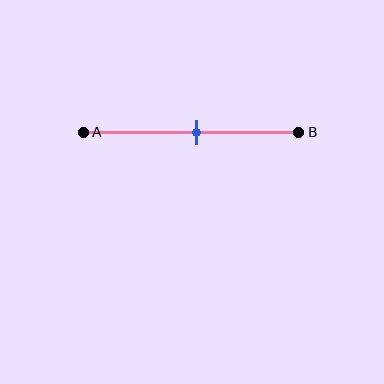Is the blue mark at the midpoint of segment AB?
Yes, the mark is approximately at the midpoint.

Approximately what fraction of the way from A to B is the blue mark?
The blue mark is approximately 55% of the way from A to B.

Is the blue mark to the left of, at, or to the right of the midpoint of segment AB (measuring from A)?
The blue mark is approximately at the midpoint of segment AB.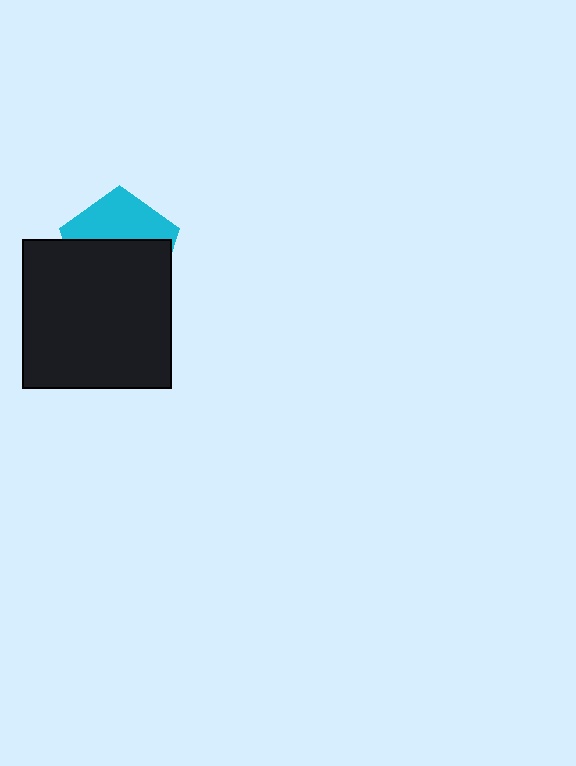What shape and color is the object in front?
The object in front is a black square.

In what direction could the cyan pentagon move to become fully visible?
The cyan pentagon could move up. That would shift it out from behind the black square entirely.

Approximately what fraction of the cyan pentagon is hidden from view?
Roughly 59% of the cyan pentagon is hidden behind the black square.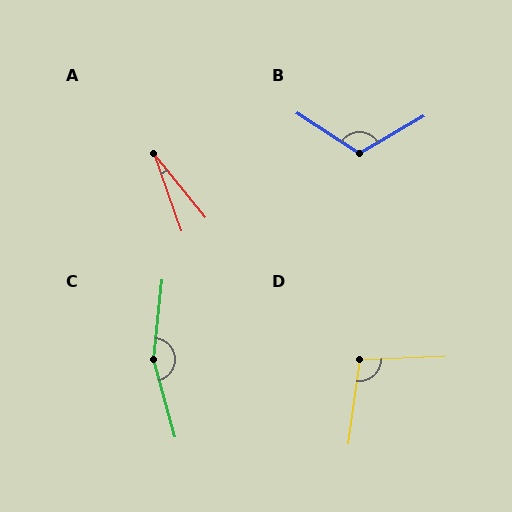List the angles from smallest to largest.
A (19°), D (100°), B (117°), C (158°).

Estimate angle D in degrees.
Approximately 100 degrees.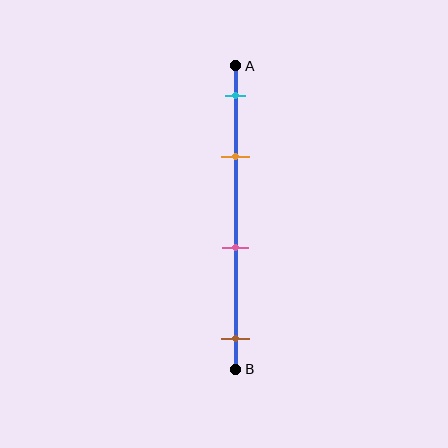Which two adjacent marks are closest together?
The cyan and orange marks are the closest adjacent pair.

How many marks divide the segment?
There are 4 marks dividing the segment.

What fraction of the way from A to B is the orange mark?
The orange mark is approximately 30% (0.3) of the way from A to B.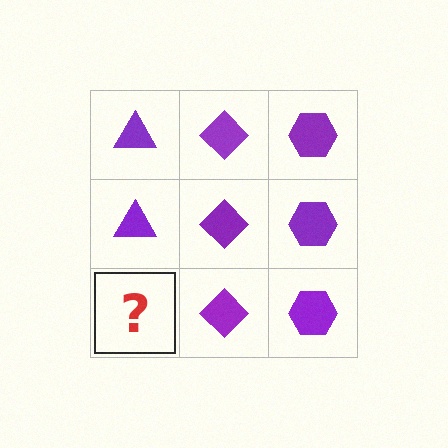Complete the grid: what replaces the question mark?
The question mark should be replaced with a purple triangle.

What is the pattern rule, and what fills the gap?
The rule is that each column has a consistent shape. The gap should be filled with a purple triangle.